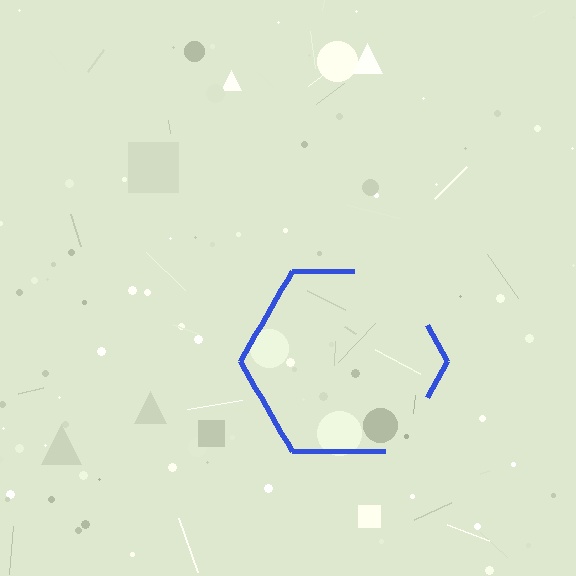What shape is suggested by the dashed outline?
The dashed outline suggests a hexagon.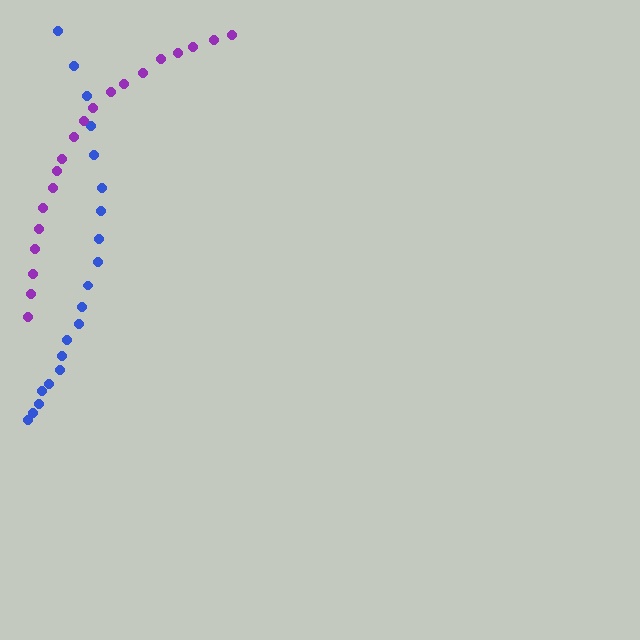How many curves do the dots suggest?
There are 2 distinct paths.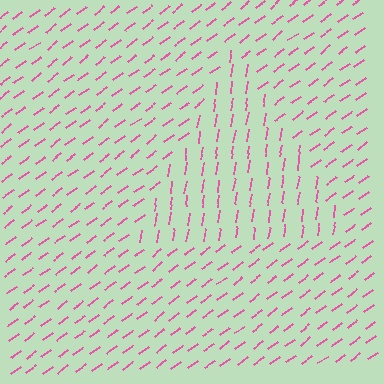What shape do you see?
I see a triangle.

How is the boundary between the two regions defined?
The boundary is defined purely by a change in line orientation (approximately 45 degrees difference). All lines are the same color and thickness.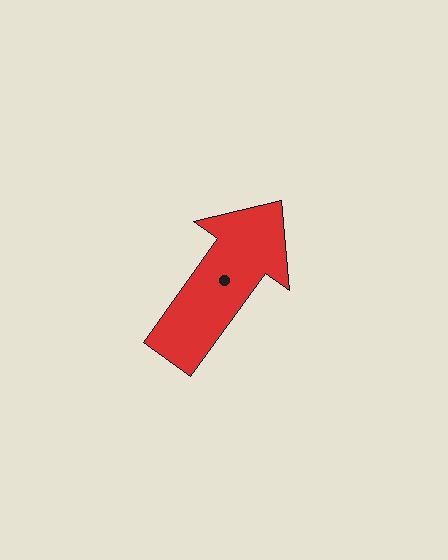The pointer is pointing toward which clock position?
Roughly 1 o'clock.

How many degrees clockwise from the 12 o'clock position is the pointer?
Approximately 36 degrees.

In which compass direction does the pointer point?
Northeast.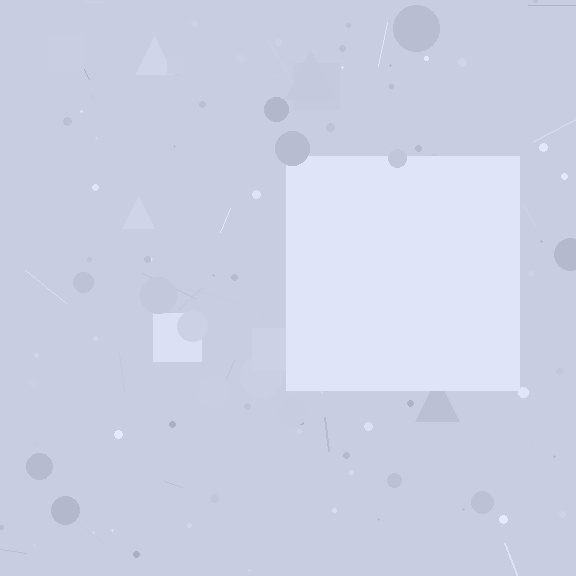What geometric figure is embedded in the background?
A square is embedded in the background.